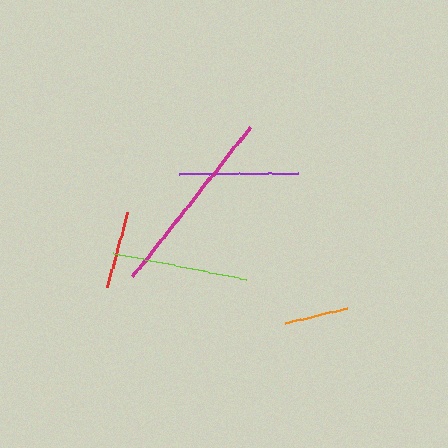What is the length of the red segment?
The red segment is approximately 78 pixels long.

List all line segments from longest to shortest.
From longest to shortest: magenta, lime, purple, red, orange.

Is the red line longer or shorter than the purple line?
The purple line is longer than the red line.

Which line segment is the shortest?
The orange line is the shortest at approximately 64 pixels.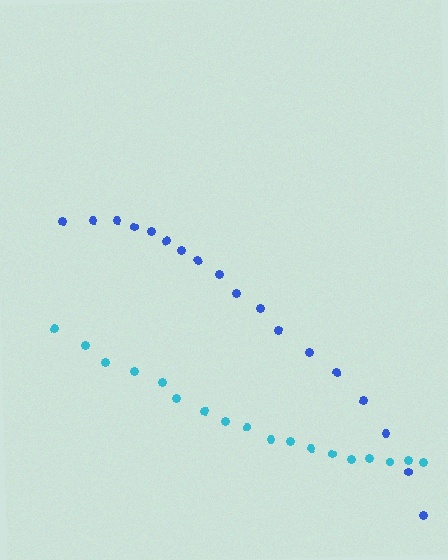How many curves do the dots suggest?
There are 2 distinct paths.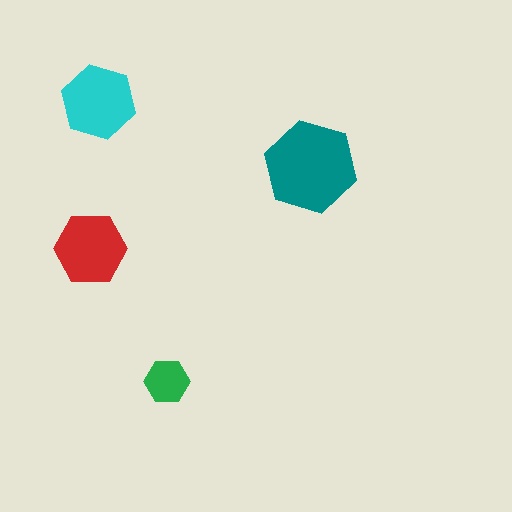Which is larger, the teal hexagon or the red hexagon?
The teal one.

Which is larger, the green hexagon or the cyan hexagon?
The cyan one.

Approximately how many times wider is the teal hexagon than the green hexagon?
About 2 times wider.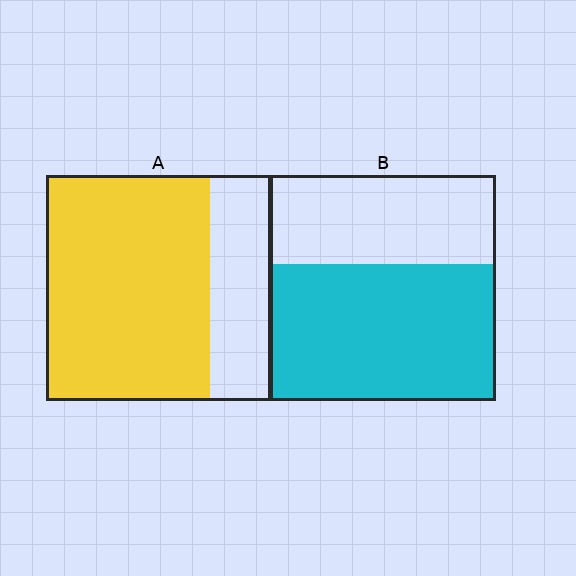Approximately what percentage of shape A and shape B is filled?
A is approximately 75% and B is approximately 60%.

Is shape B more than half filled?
Yes.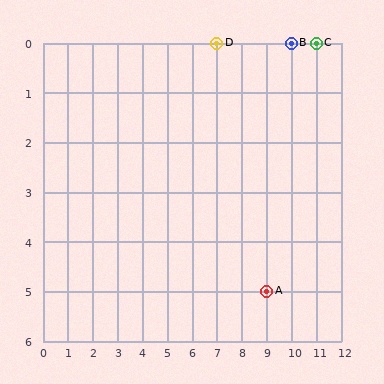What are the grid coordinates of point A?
Point A is at grid coordinates (9, 5).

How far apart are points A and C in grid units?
Points A and C are 2 columns and 5 rows apart (about 5.4 grid units diagonally).